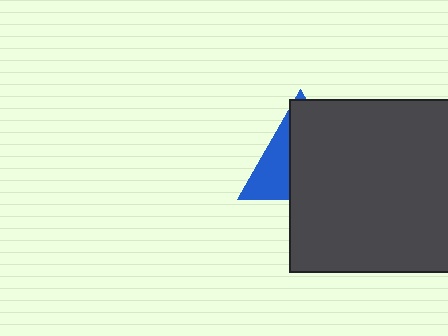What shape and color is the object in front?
The object in front is a dark gray square.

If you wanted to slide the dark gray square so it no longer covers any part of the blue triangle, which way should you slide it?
Slide it right — that is the most direct way to separate the two shapes.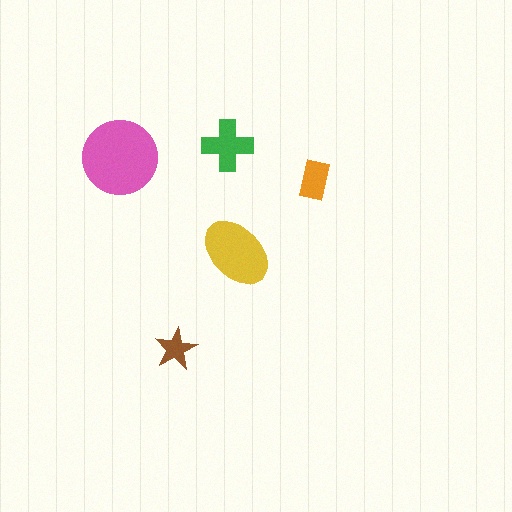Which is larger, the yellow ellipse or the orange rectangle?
The yellow ellipse.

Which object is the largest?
The pink circle.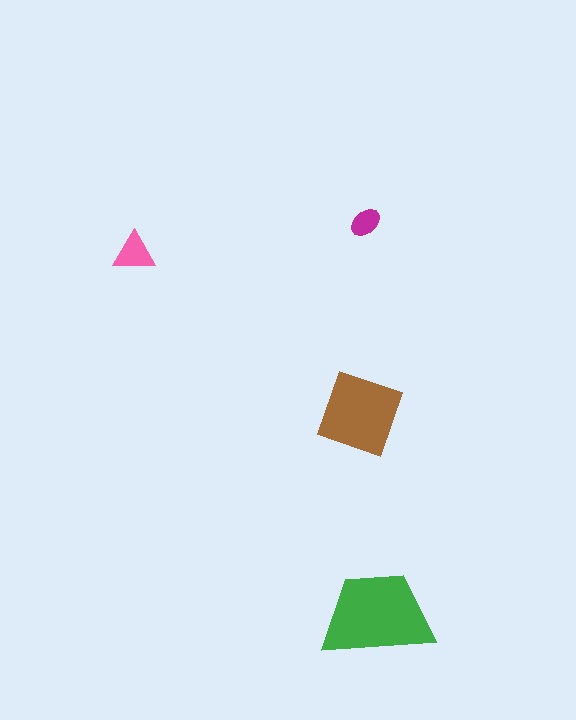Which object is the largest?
The green trapezoid.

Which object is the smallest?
The magenta ellipse.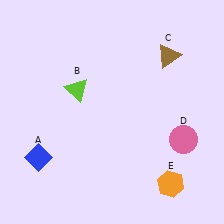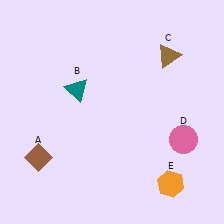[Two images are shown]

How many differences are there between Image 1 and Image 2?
There are 2 differences between the two images.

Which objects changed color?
A changed from blue to brown. B changed from lime to teal.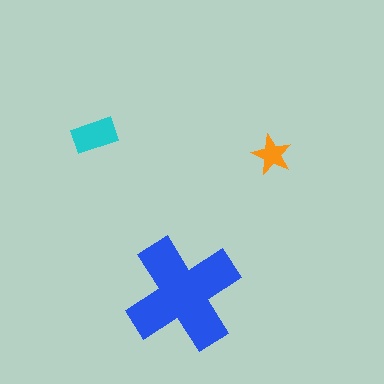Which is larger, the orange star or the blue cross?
The blue cross.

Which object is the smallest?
The orange star.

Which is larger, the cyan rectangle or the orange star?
The cyan rectangle.